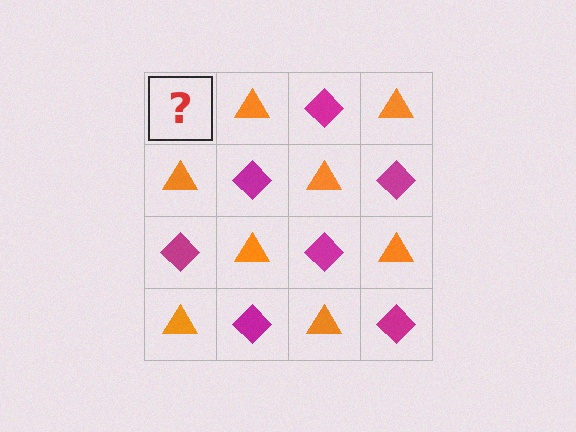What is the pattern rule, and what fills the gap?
The rule is that it alternates magenta diamond and orange triangle in a checkerboard pattern. The gap should be filled with a magenta diamond.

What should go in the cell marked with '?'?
The missing cell should contain a magenta diamond.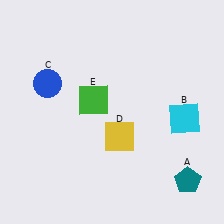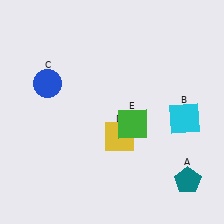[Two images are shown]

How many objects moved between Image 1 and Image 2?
1 object moved between the two images.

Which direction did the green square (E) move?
The green square (E) moved right.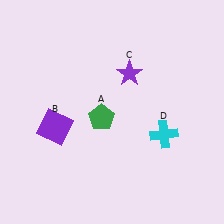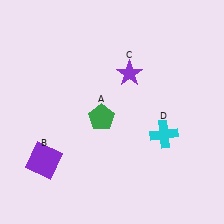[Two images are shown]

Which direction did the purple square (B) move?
The purple square (B) moved down.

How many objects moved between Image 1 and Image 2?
1 object moved between the two images.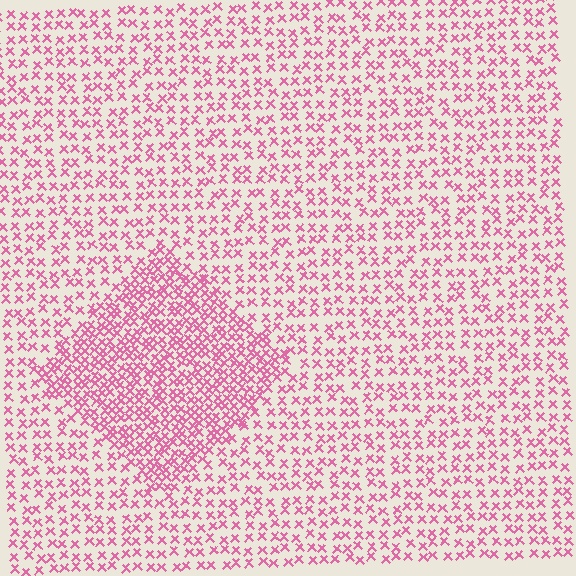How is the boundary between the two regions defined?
The boundary is defined by a change in element density (approximately 2.0x ratio). All elements are the same color, size, and shape.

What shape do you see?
I see a diamond.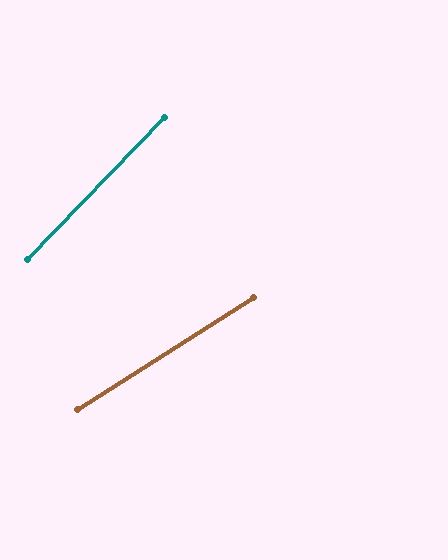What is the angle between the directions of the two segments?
Approximately 14 degrees.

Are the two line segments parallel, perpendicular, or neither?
Neither parallel nor perpendicular — they differ by about 14°.